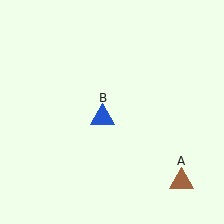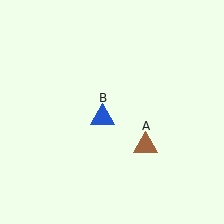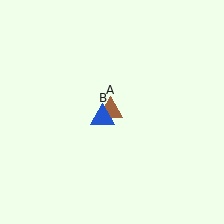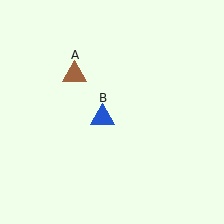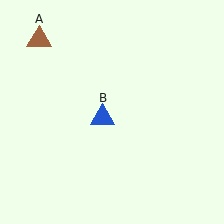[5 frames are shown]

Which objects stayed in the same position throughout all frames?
Blue triangle (object B) remained stationary.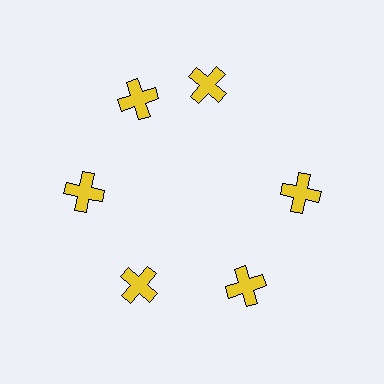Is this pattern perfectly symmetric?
No. The 6 yellow crosses are arranged in a ring, but one element near the 1 o'clock position is rotated out of alignment along the ring, breaking the 6-fold rotational symmetry.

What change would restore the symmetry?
The symmetry would be restored by rotating it back into even spacing with its neighbors so that all 6 crosses sit at equal angles and equal distance from the center.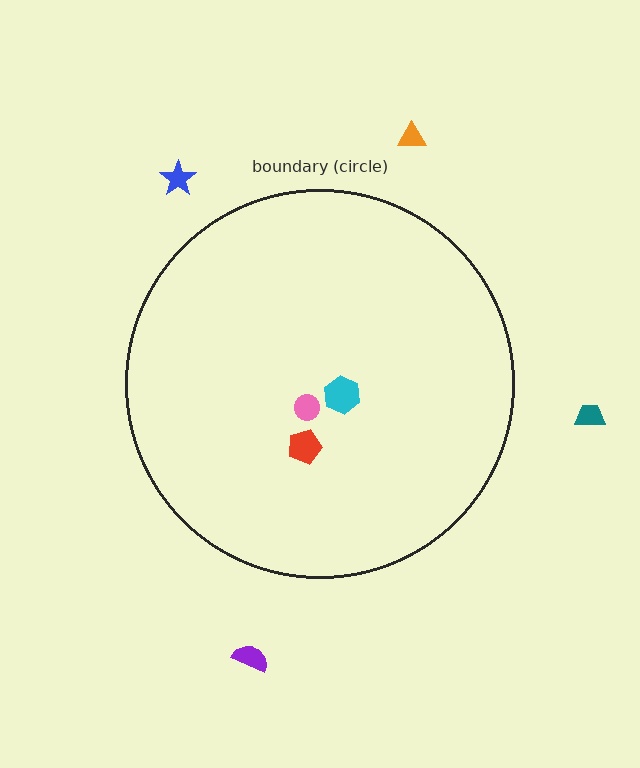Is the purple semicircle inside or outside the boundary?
Outside.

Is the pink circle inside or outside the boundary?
Inside.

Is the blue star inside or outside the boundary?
Outside.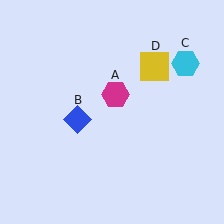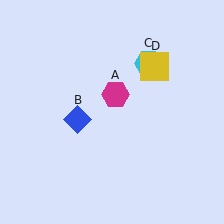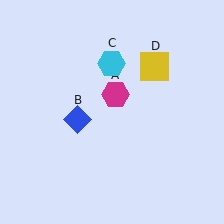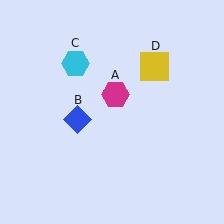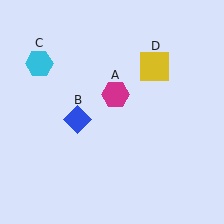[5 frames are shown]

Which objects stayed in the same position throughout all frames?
Magenta hexagon (object A) and blue diamond (object B) and yellow square (object D) remained stationary.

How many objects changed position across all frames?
1 object changed position: cyan hexagon (object C).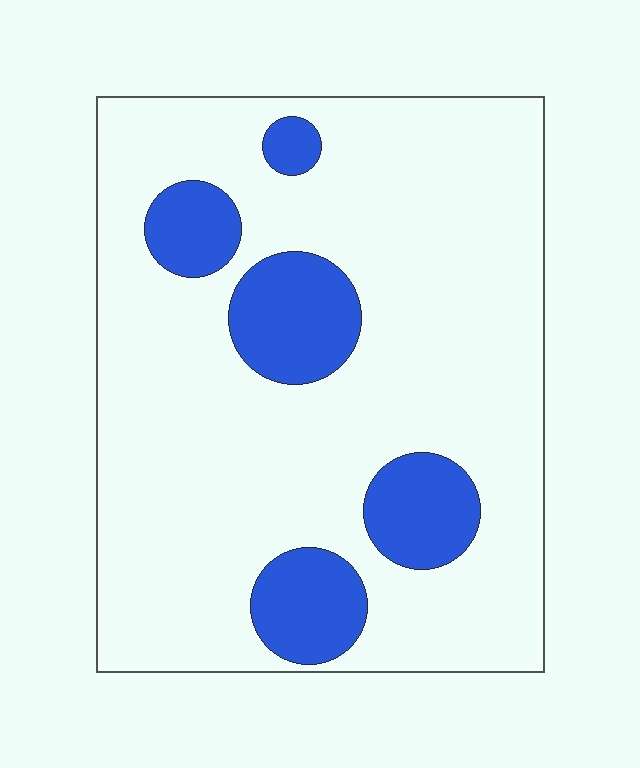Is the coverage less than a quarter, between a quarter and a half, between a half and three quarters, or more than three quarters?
Less than a quarter.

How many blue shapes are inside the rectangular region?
5.